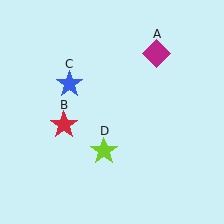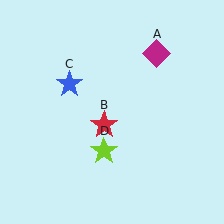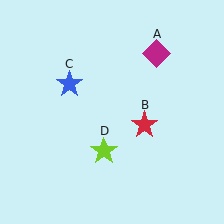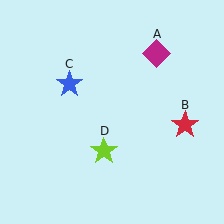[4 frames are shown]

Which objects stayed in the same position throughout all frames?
Magenta diamond (object A) and blue star (object C) and lime star (object D) remained stationary.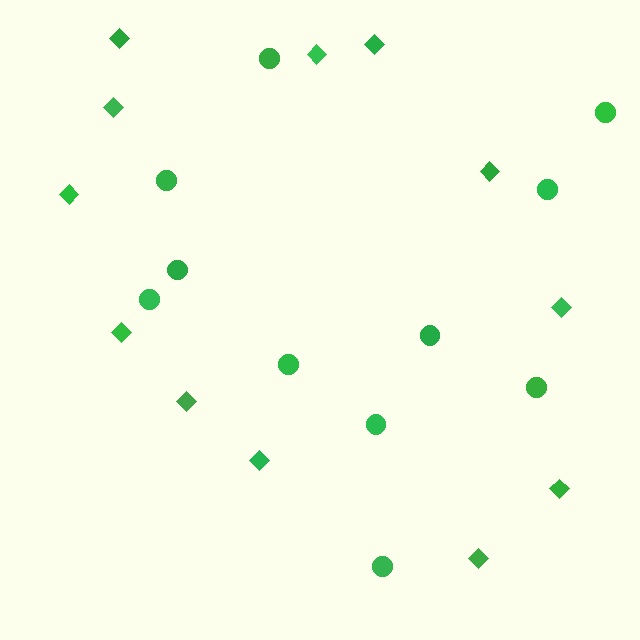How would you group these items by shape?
There are 2 groups: one group of circles (11) and one group of diamonds (12).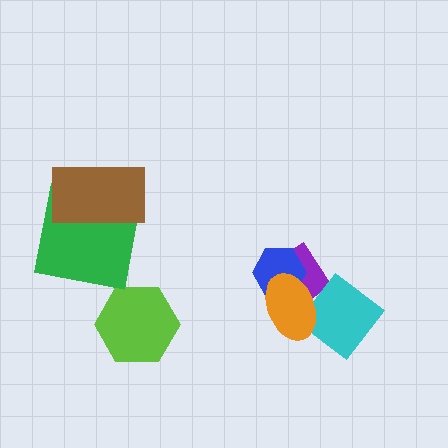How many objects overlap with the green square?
1 object overlaps with the green square.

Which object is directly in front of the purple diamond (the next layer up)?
The blue hexagon is directly in front of the purple diamond.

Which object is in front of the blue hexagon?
The orange ellipse is in front of the blue hexagon.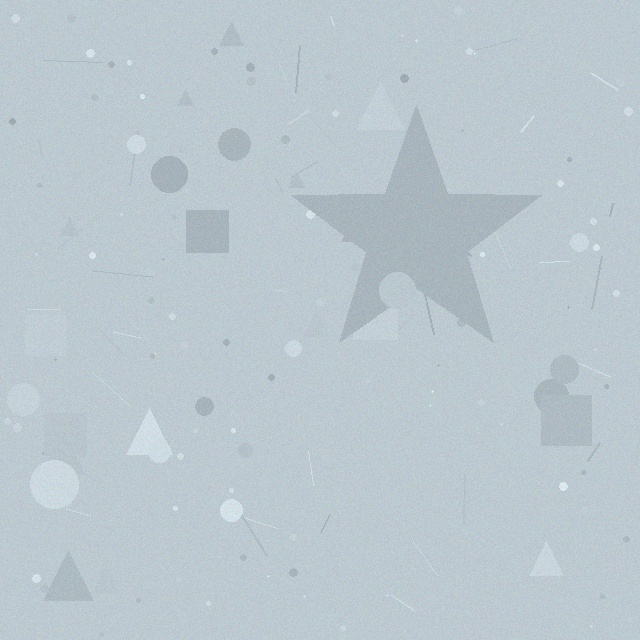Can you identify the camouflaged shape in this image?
The camouflaged shape is a star.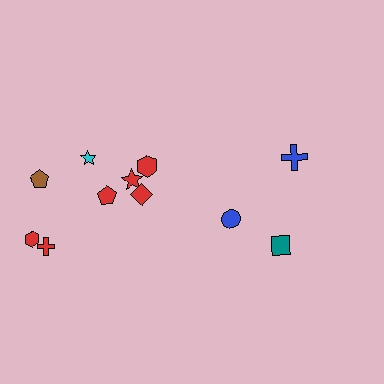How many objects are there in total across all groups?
There are 11 objects.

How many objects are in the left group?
There are 8 objects.